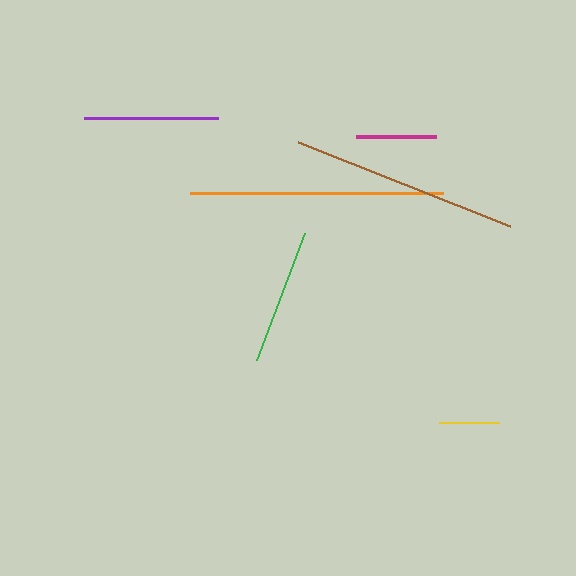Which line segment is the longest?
The orange line is the longest at approximately 252 pixels.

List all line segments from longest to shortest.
From longest to shortest: orange, brown, green, purple, magenta, yellow.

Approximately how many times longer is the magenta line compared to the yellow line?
The magenta line is approximately 1.3 times the length of the yellow line.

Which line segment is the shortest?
The yellow line is the shortest at approximately 60 pixels.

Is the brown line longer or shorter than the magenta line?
The brown line is longer than the magenta line.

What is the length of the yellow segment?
The yellow segment is approximately 60 pixels long.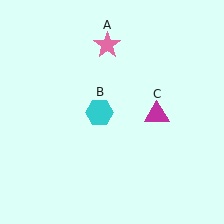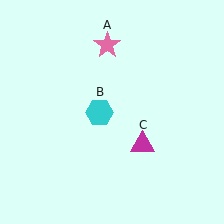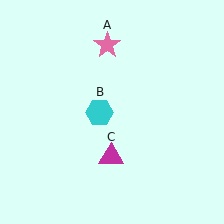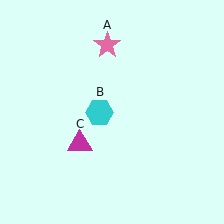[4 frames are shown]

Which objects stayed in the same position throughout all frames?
Pink star (object A) and cyan hexagon (object B) remained stationary.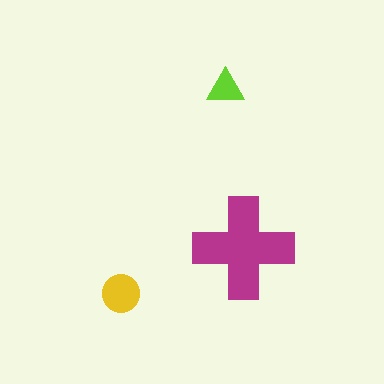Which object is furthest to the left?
The yellow circle is leftmost.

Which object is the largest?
The magenta cross.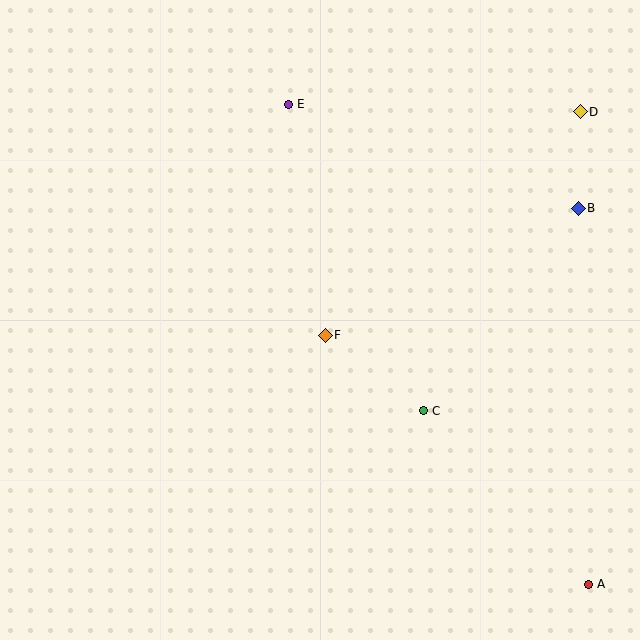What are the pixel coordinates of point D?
Point D is at (580, 112).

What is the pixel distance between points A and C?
The distance between A and C is 240 pixels.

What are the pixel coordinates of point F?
Point F is at (325, 335).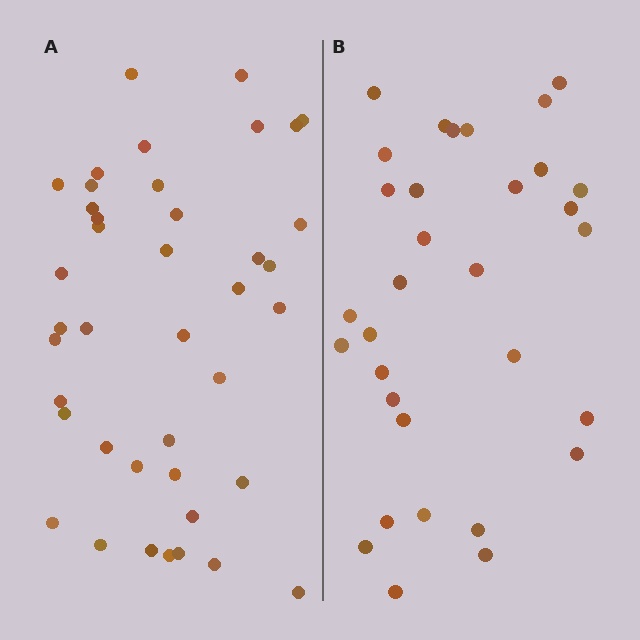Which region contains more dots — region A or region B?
Region A (the left region) has more dots.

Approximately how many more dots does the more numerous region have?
Region A has roughly 8 or so more dots than region B.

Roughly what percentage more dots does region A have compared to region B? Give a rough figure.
About 30% more.